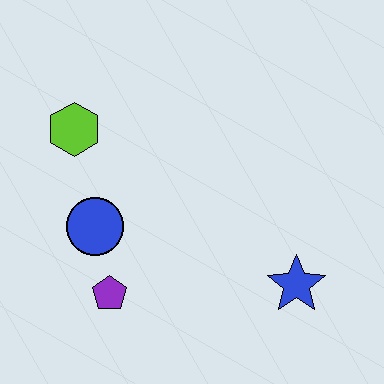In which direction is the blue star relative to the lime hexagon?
The blue star is to the right of the lime hexagon.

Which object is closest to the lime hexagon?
The blue circle is closest to the lime hexagon.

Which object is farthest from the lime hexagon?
The blue star is farthest from the lime hexagon.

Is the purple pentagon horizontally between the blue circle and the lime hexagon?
No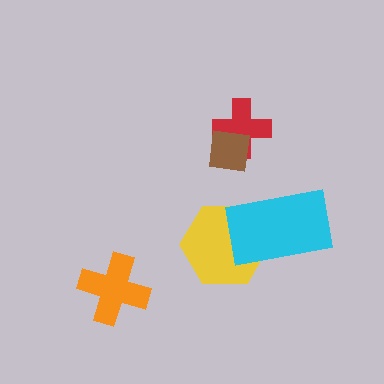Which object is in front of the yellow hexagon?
The cyan rectangle is in front of the yellow hexagon.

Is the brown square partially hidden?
No, no other shape covers it.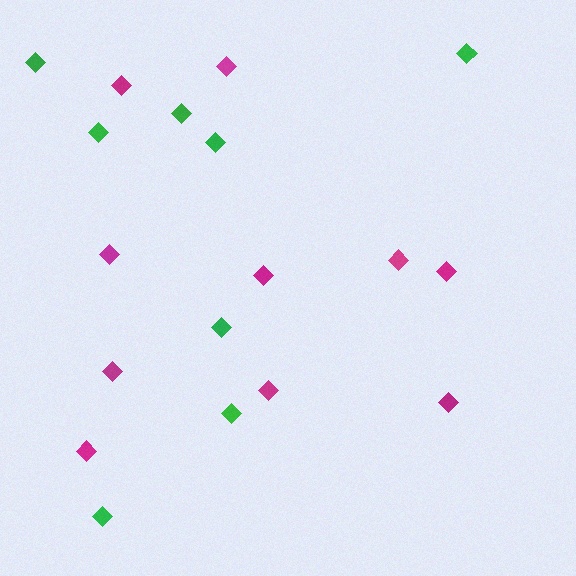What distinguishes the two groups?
There are 2 groups: one group of magenta diamonds (10) and one group of green diamonds (8).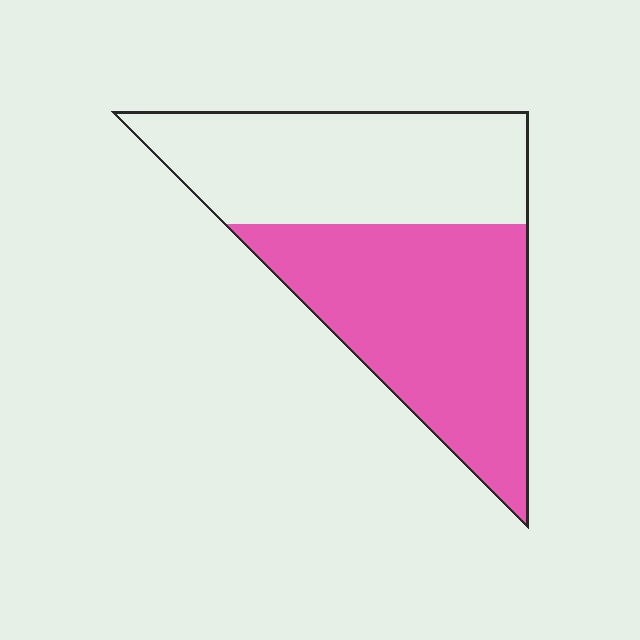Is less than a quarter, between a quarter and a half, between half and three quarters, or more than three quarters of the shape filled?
Between half and three quarters.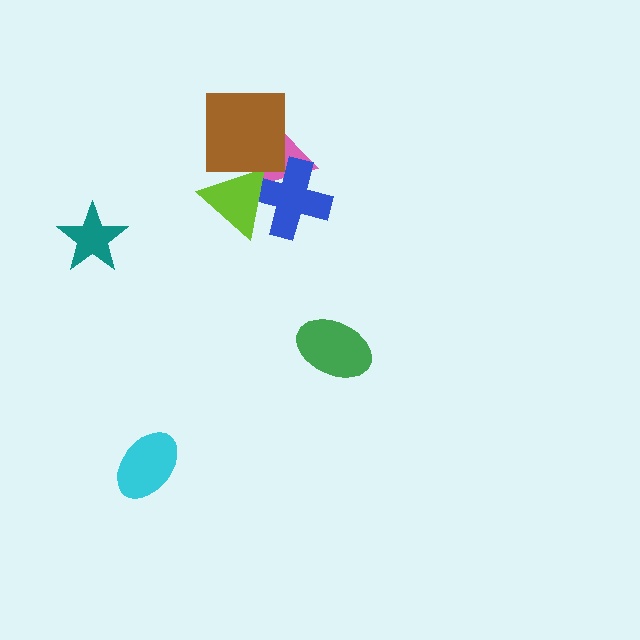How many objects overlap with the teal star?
0 objects overlap with the teal star.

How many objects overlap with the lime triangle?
3 objects overlap with the lime triangle.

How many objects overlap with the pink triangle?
3 objects overlap with the pink triangle.